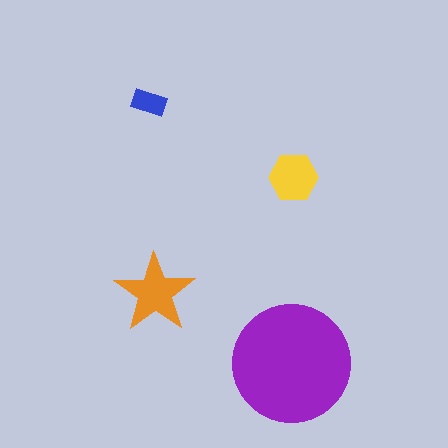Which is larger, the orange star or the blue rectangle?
The orange star.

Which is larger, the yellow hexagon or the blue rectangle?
The yellow hexagon.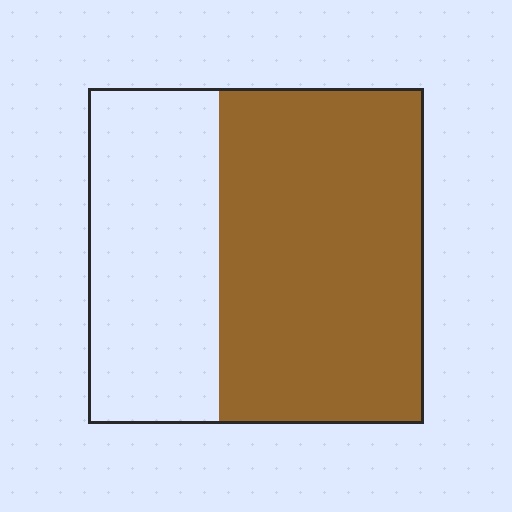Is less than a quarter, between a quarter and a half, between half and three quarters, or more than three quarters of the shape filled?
Between half and three quarters.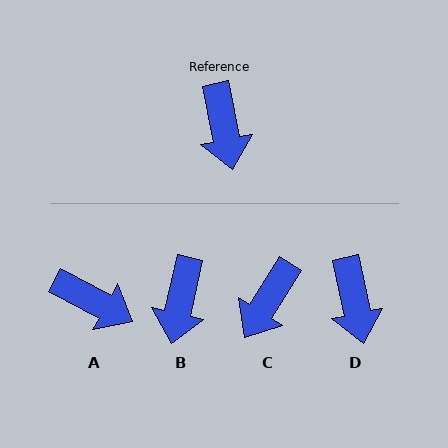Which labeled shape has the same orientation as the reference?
D.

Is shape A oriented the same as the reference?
No, it is off by about 51 degrees.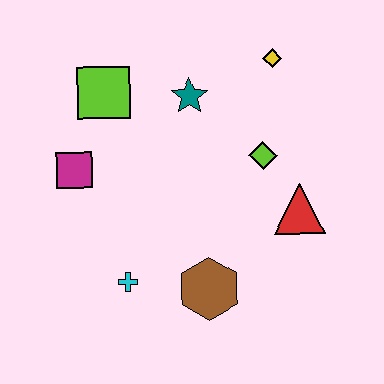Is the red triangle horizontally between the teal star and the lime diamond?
No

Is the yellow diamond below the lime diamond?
No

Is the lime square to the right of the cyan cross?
No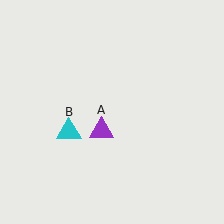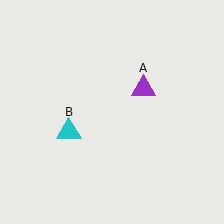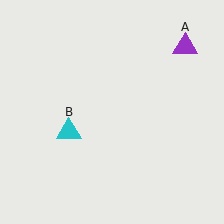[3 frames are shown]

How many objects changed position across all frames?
1 object changed position: purple triangle (object A).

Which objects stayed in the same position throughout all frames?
Cyan triangle (object B) remained stationary.